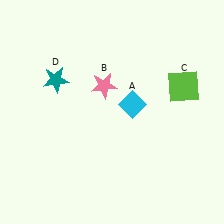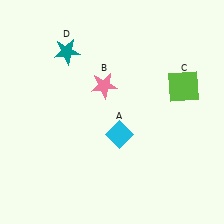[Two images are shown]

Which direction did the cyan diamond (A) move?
The cyan diamond (A) moved down.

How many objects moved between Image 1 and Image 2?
2 objects moved between the two images.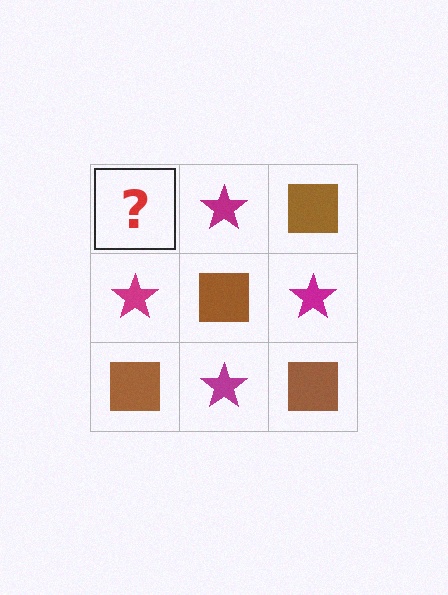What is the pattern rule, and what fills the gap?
The rule is that it alternates brown square and magenta star in a checkerboard pattern. The gap should be filled with a brown square.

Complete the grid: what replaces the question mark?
The question mark should be replaced with a brown square.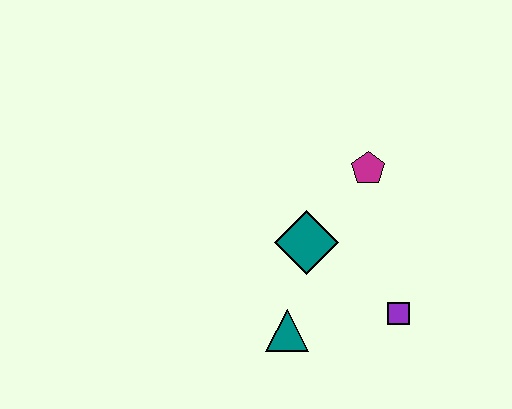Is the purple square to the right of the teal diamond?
Yes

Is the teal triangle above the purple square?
No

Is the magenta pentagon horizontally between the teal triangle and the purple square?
Yes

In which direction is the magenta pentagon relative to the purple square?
The magenta pentagon is above the purple square.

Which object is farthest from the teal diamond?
The purple square is farthest from the teal diamond.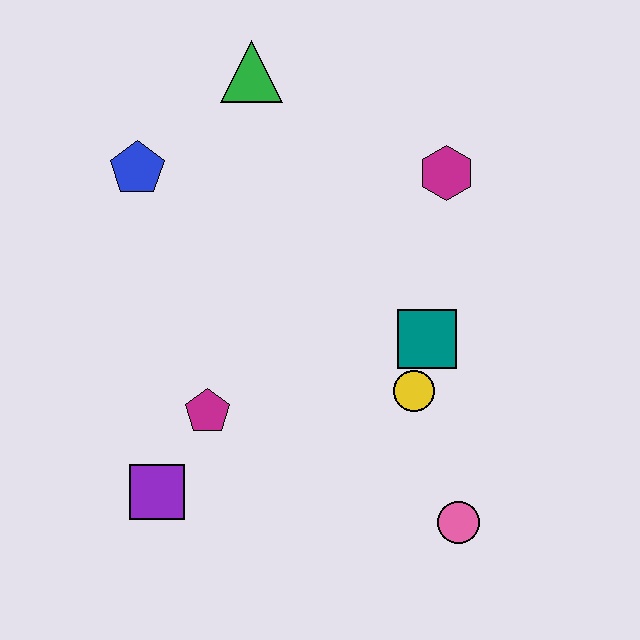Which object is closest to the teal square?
The yellow circle is closest to the teal square.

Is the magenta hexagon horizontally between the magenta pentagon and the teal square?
No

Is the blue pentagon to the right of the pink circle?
No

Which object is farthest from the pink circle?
The green triangle is farthest from the pink circle.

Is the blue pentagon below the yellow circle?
No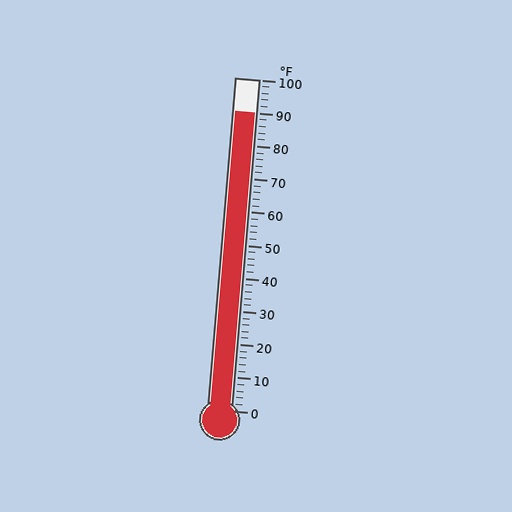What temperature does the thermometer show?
The thermometer shows approximately 90°F.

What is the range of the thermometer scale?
The thermometer scale ranges from 0°F to 100°F.